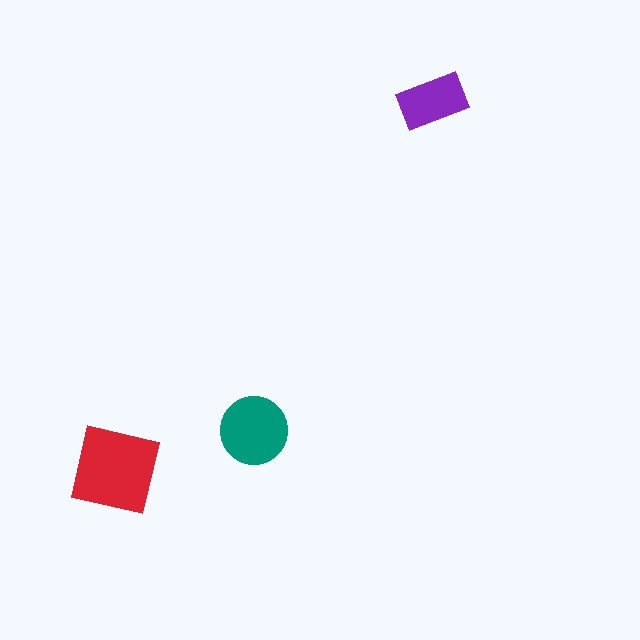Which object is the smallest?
The purple rectangle.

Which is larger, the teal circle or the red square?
The red square.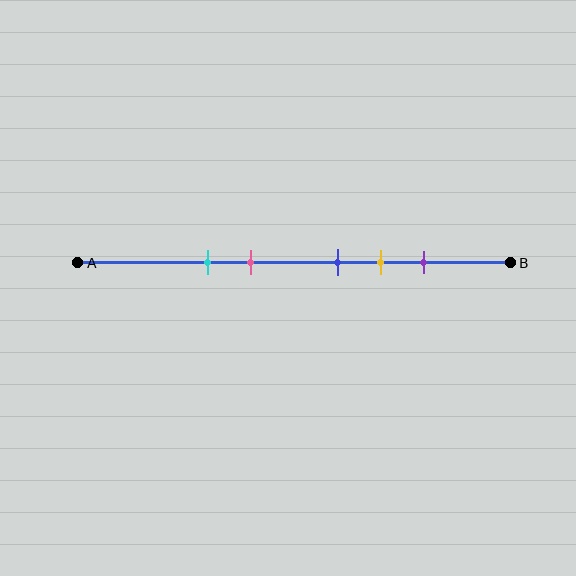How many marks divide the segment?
There are 5 marks dividing the segment.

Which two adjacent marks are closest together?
The blue and yellow marks are the closest adjacent pair.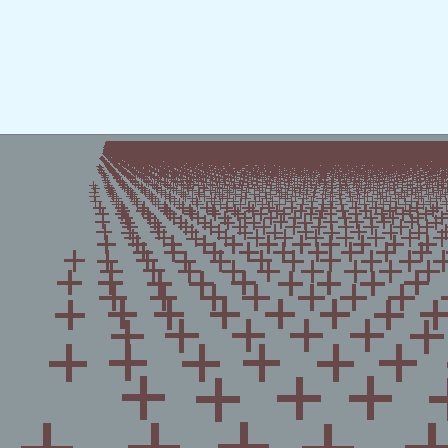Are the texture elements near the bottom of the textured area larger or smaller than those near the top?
Larger. Near the bottom, elements are closer to the viewer and appear at a bigger on-screen size.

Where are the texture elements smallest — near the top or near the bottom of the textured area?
Near the top.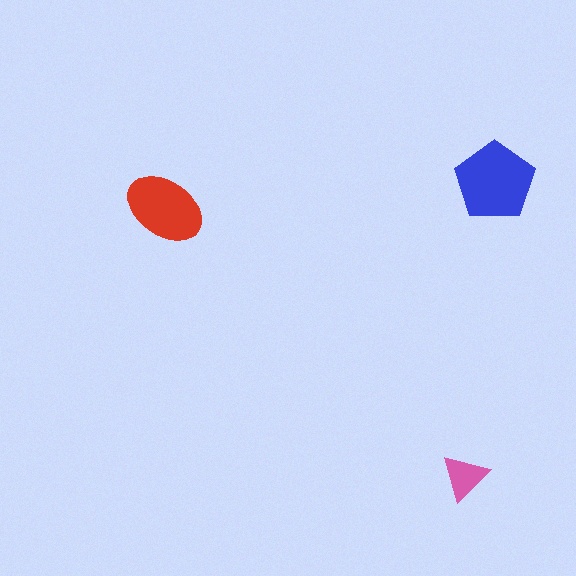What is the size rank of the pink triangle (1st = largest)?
3rd.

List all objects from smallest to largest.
The pink triangle, the red ellipse, the blue pentagon.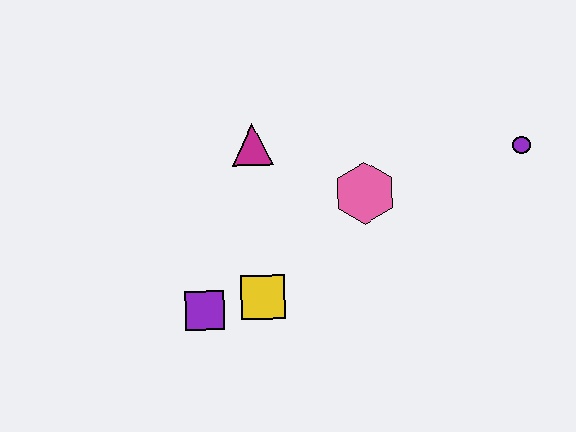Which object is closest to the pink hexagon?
The magenta triangle is closest to the pink hexagon.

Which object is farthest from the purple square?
The purple circle is farthest from the purple square.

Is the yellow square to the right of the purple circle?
No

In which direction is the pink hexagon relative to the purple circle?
The pink hexagon is to the left of the purple circle.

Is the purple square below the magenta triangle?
Yes